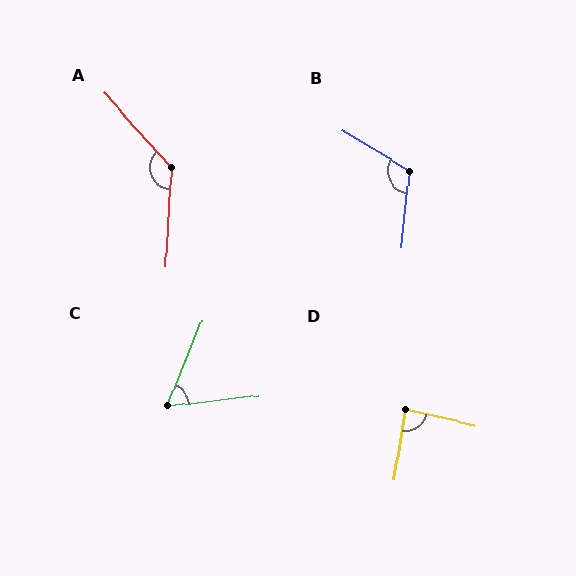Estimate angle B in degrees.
Approximately 115 degrees.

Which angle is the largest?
A, at approximately 135 degrees.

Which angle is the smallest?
C, at approximately 61 degrees.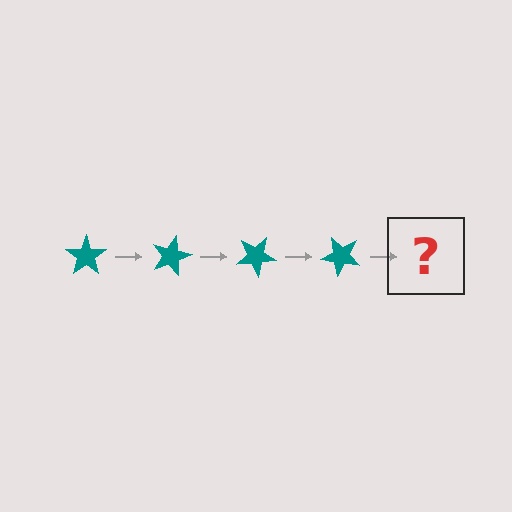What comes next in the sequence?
The next element should be a teal star rotated 60 degrees.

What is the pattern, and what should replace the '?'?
The pattern is that the star rotates 15 degrees each step. The '?' should be a teal star rotated 60 degrees.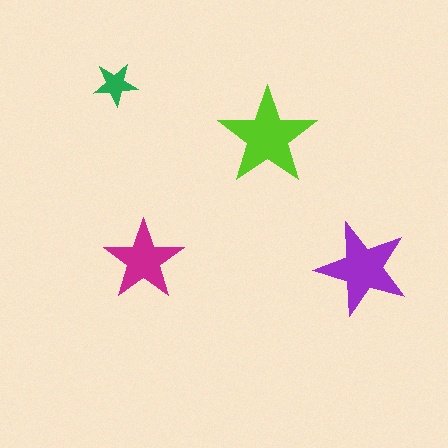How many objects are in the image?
There are 4 objects in the image.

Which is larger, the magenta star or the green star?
The magenta one.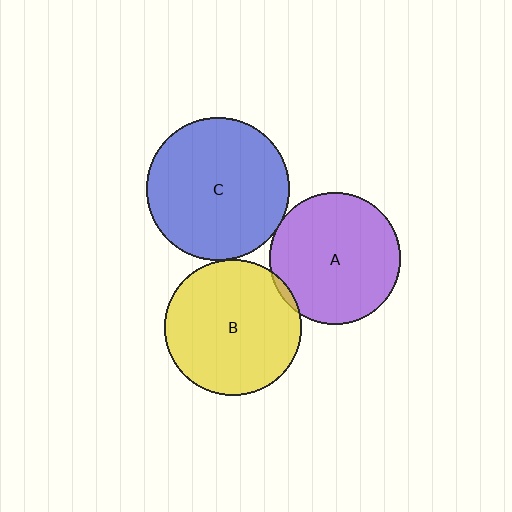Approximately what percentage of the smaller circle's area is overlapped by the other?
Approximately 5%.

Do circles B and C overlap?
Yes.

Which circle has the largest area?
Circle C (blue).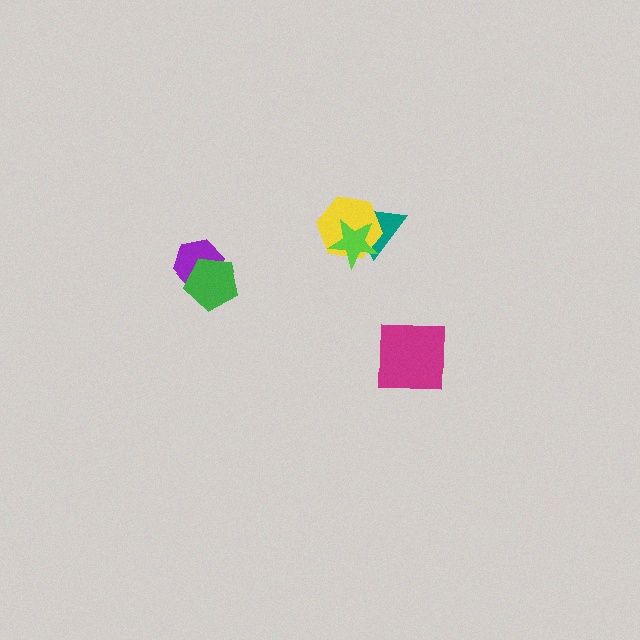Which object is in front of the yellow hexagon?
The lime star is in front of the yellow hexagon.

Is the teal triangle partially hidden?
Yes, it is partially covered by another shape.